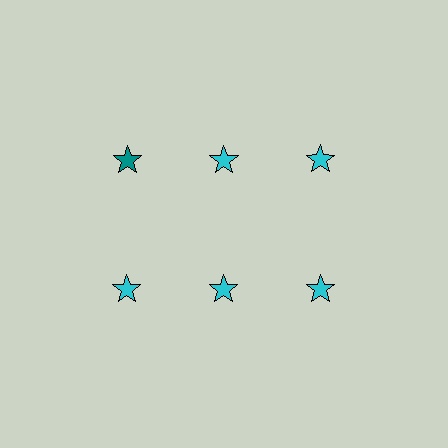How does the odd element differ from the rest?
It has a different color: teal instead of cyan.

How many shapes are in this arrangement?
There are 6 shapes arranged in a grid pattern.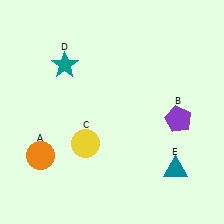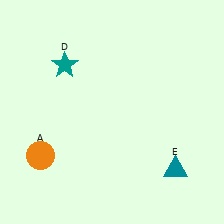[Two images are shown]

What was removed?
The yellow circle (C), the purple pentagon (B) were removed in Image 2.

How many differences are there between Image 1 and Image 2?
There are 2 differences between the two images.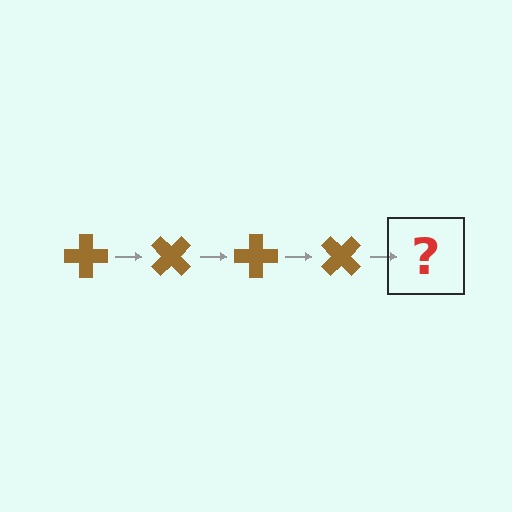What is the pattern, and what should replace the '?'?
The pattern is that the cross rotates 45 degrees each step. The '?' should be a brown cross rotated 180 degrees.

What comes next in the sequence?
The next element should be a brown cross rotated 180 degrees.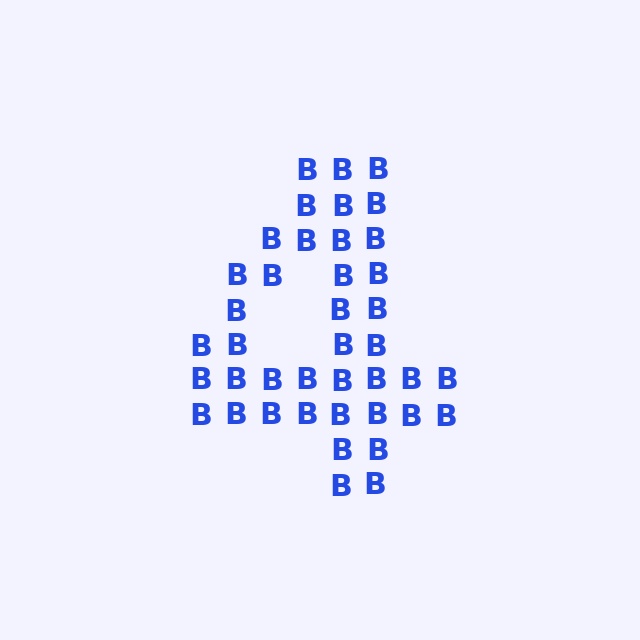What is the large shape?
The large shape is the digit 4.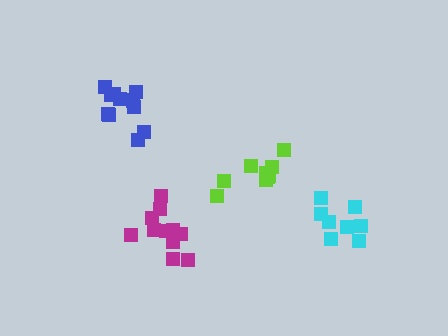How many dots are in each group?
Group 1: 11 dots, Group 2: 11 dots, Group 3: 10 dots, Group 4: 8 dots (40 total).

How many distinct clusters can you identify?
There are 4 distinct clusters.